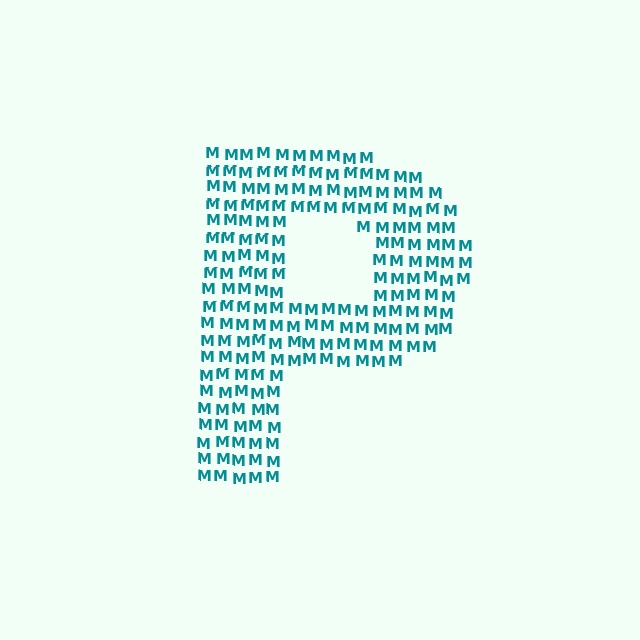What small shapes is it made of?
It is made of small letter M's.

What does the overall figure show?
The overall figure shows the letter P.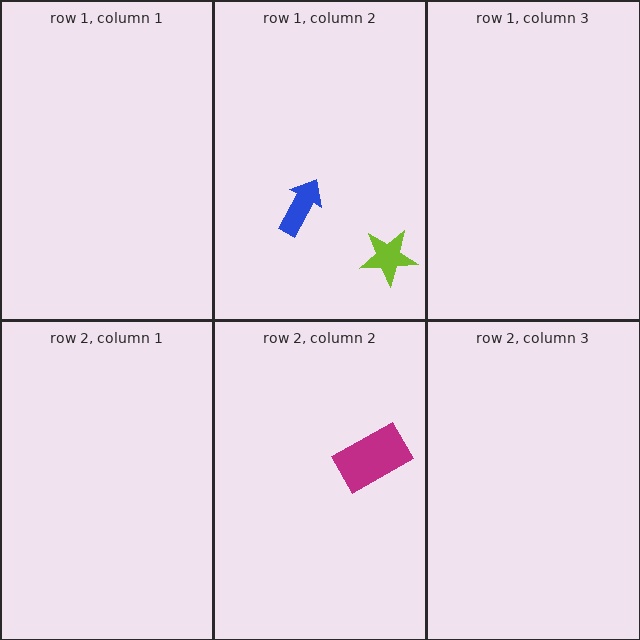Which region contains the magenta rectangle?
The row 2, column 2 region.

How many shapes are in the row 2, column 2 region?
1.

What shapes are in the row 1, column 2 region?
The lime star, the blue arrow.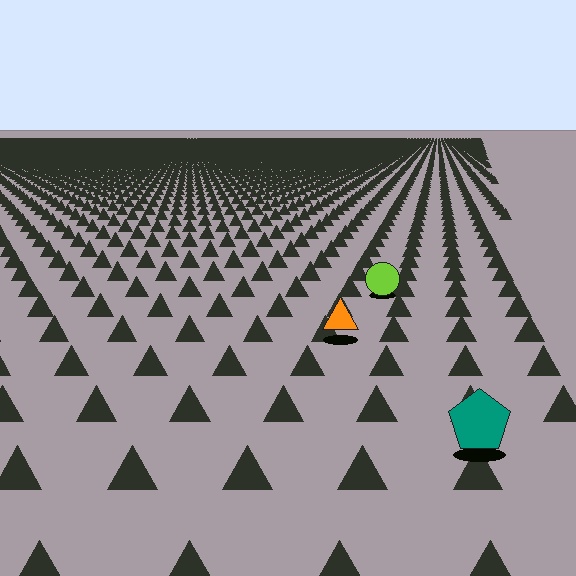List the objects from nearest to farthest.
From nearest to farthest: the teal pentagon, the orange triangle, the lime circle.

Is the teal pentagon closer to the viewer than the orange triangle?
Yes. The teal pentagon is closer — you can tell from the texture gradient: the ground texture is coarser near it.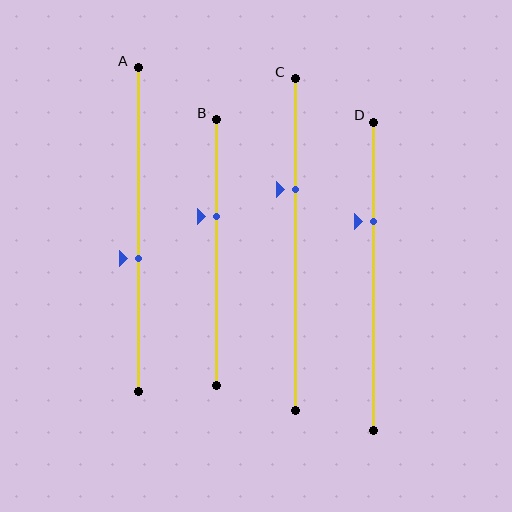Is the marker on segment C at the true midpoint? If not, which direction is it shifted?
No, the marker on segment C is shifted upward by about 17% of the segment length.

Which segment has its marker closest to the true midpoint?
Segment A has its marker closest to the true midpoint.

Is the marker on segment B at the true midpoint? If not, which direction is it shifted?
No, the marker on segment B is shifted upward by about 14% of the segment length.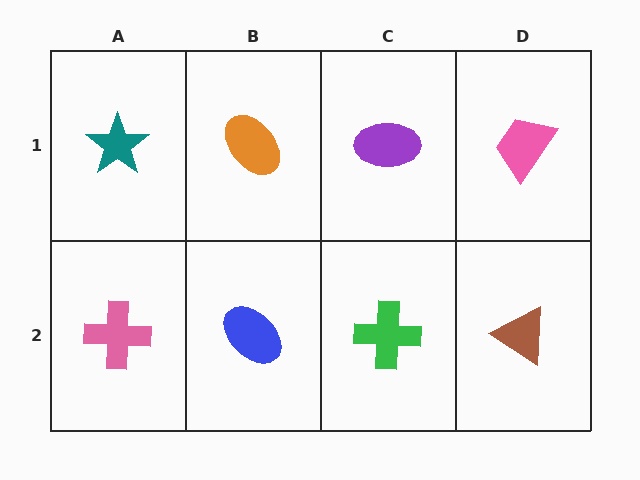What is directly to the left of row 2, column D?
A green cross.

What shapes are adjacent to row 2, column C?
A purple ellipse (row 1, column C), a blue ellipse (row 2, column B), a brown triangle (row 2, column D).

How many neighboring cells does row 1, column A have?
2.